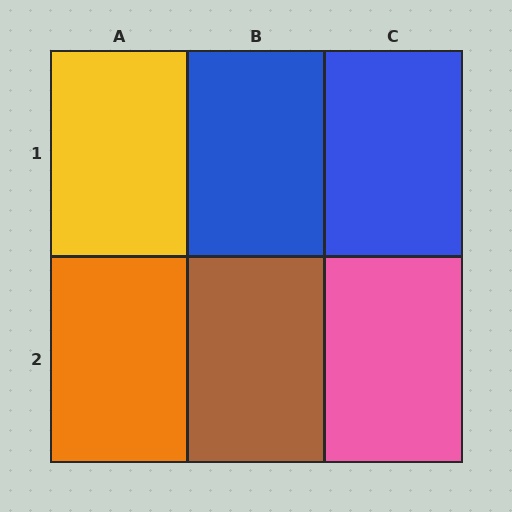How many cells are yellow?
1 cell is yellow.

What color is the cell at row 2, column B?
Brown.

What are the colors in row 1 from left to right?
Yellow, blue, blue.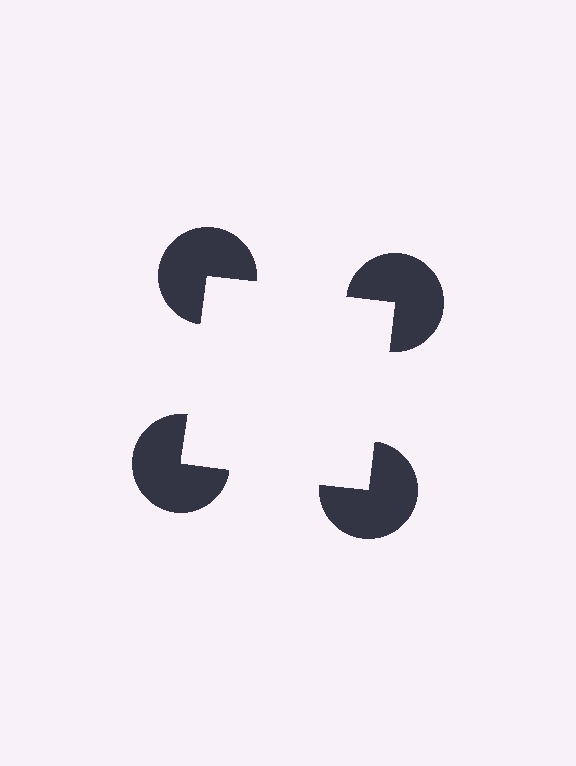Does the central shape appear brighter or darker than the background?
It typically appears slightly brighter than the background, even though no actual brightness change is drawn.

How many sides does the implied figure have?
4 sides.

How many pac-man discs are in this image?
There are 4 — one at each vertex of the illusory square.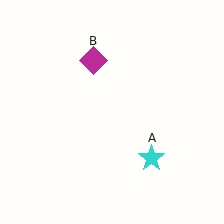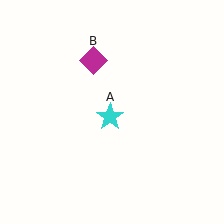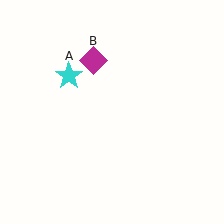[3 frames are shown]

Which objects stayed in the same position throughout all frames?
Magenta diamond (object B) remained stationary.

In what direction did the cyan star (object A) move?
The cyan star (object A) moved up and to the left.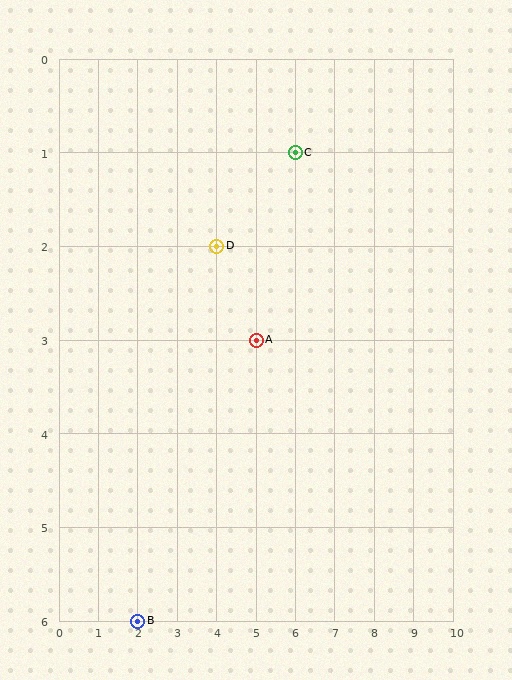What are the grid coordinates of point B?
Point B is at grid coordinates (2, 6).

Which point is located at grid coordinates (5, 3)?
Point A is at (5, 3).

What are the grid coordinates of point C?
Point C is at grid coordinates (6, 1).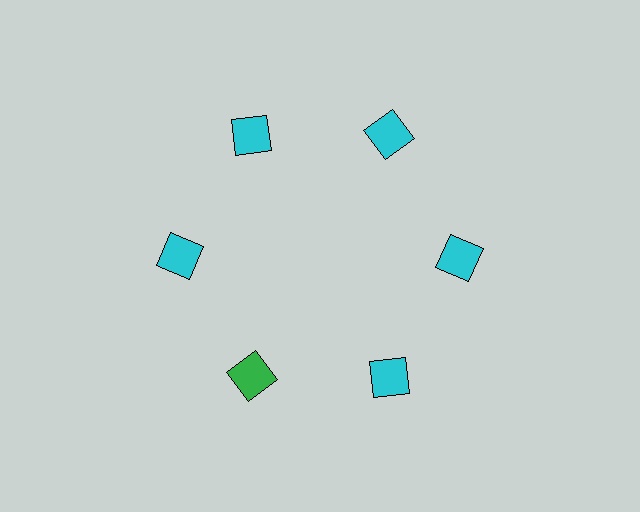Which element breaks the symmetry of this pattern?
The green square at roughly the 7 o'clock position breaks the symmetry. All other shapes are cyan squares.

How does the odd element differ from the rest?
It has a different color: green instead of cyan.